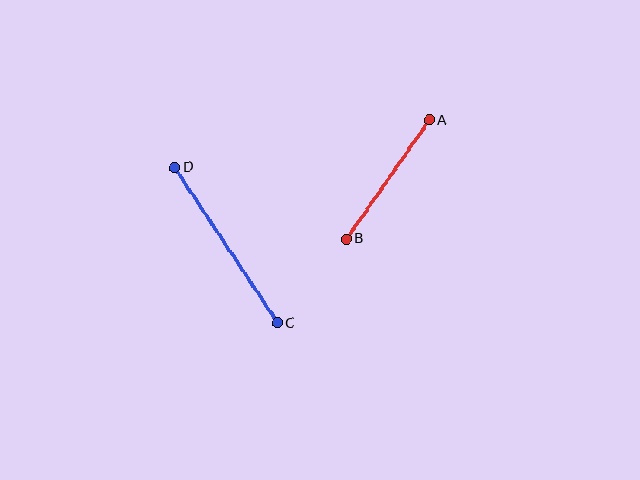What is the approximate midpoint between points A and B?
The midpoint is at approximately (388, 179) pixels.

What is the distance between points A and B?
The distance is approximately 145 pixels.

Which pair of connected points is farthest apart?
Points C and D are farthest apart.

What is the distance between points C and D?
The distance is approximately 187 pixels.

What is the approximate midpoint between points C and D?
The midpoint is at approximately (226, 245) pixels.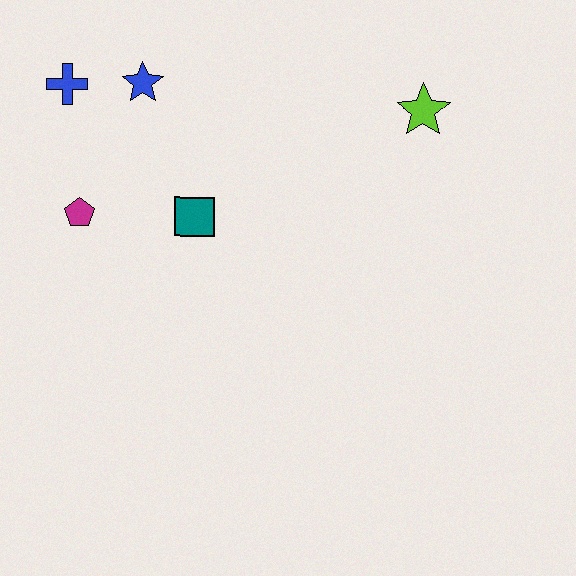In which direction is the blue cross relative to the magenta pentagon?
The blue cross is above the magenta pentagon.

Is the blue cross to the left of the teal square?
Yes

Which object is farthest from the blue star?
The lime star is farthest from the blue star.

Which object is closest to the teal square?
The magenta pentagon is closest to the teal square.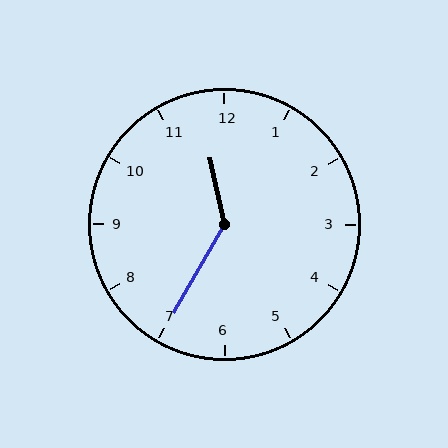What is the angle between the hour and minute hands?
Approximately 138 degrees.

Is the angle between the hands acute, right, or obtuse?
It is obtuse.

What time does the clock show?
11:35.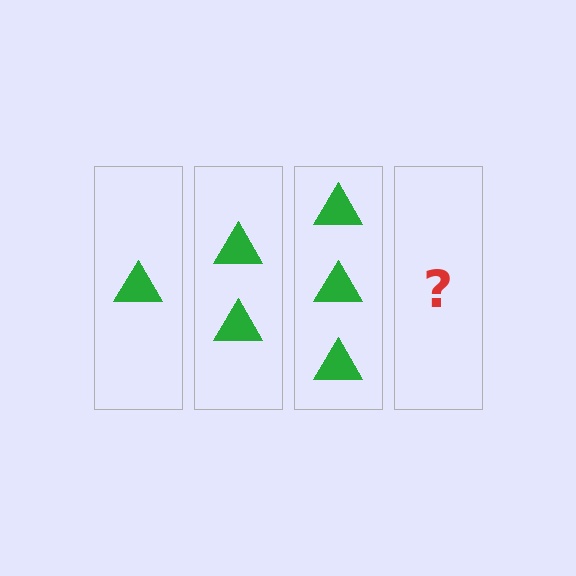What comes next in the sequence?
The next element should be 4 triangles.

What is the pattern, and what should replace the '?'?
The pattern is that each step adds one more triangle. The '?' should be 4 triangles.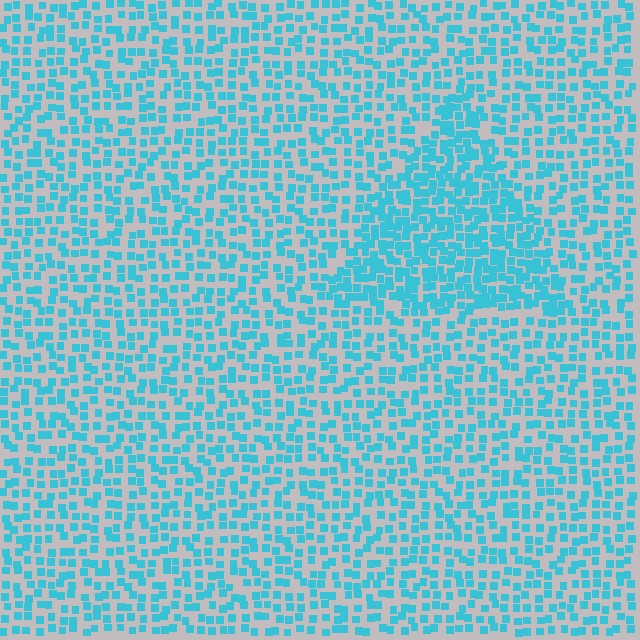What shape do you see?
I see a triangle.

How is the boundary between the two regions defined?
The boundary is defined by a change in element density (approximately 1.7x ratio). All elements are the same color, size, and shape.